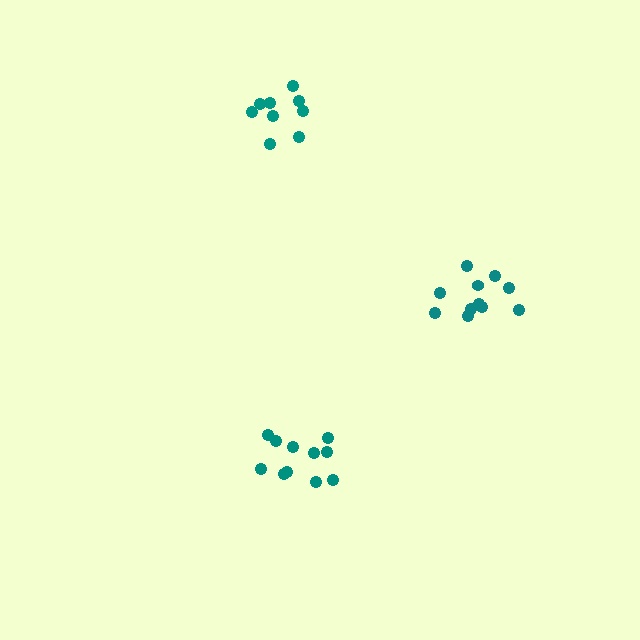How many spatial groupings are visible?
There are 3 spatial groupings.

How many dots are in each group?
Group 1: 9 dots, Group 2: 11 dots, Group 3: 11 dots (31 total).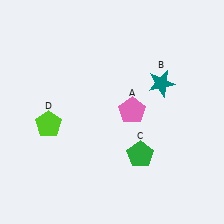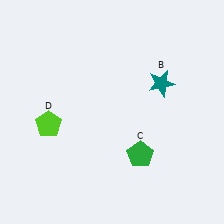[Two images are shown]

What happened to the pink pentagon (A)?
The pink pentagon (A) was removed in Image 2. It was in the top-right area of Image 1.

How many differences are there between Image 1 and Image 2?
There is 1 difference between the two images.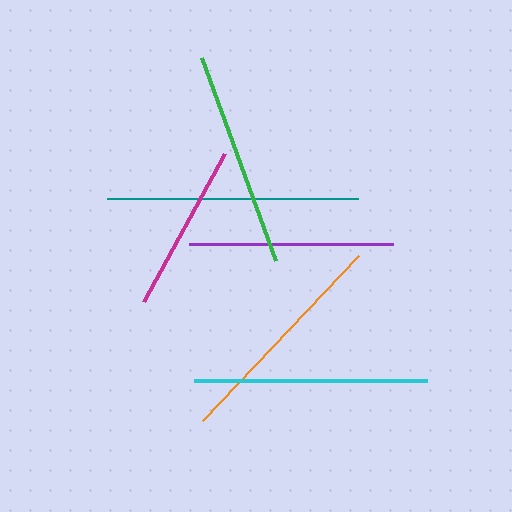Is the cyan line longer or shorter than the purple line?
The cyan line is longer than the purple line.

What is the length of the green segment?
The green segment is approximately 216 pixels long.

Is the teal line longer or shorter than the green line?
The teal line is longer than the green line.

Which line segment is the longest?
The teal line is the longest at approximately 251 pixels.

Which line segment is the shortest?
The magenta line is the shortest at approximately 168 pixels.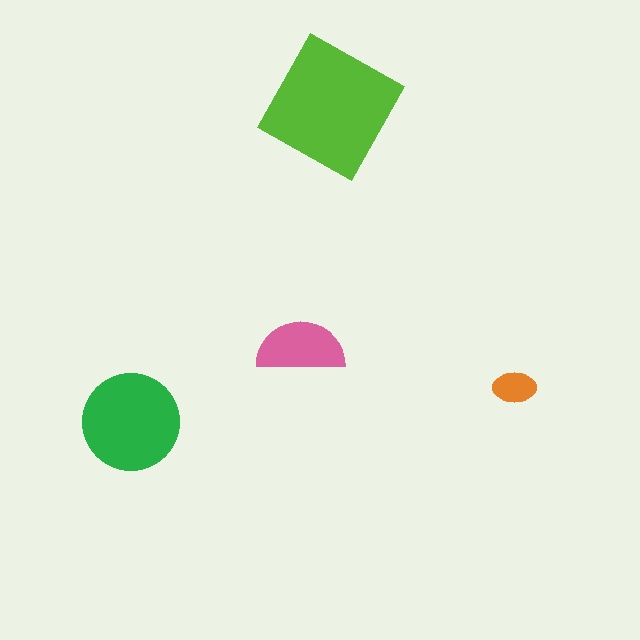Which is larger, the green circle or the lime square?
The lime square.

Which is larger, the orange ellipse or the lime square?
The lime square.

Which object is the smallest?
The orange ellipse.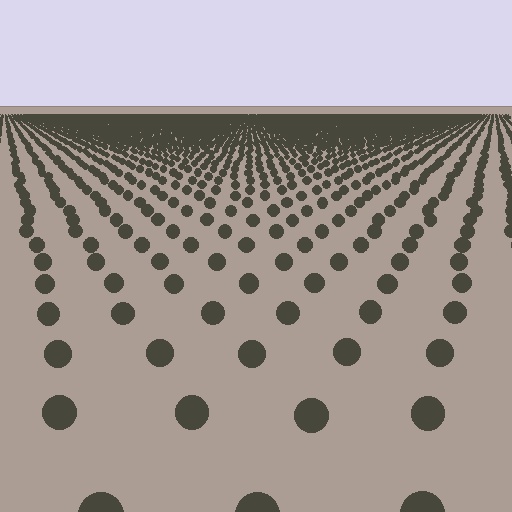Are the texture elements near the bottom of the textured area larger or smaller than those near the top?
Larger. Near the bottom, elements are closer to the viewer and appear at a bigger on-screen size.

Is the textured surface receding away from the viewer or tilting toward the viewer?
The surface is receding away from the viewer. Texture elements get smaller and denser toward the top.